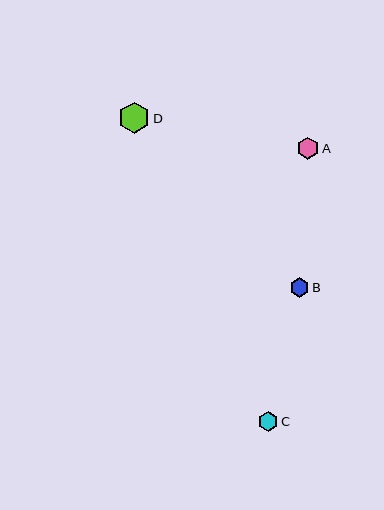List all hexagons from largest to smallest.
From largest to smallest: D, A, C, B.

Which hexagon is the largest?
Hexagon D is the largest with a size of approximately 31 pixels.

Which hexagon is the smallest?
Hexagon B is the smallest with a size of approximately 19 pixels.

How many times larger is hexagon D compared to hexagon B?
Hexagon D is approximately 1.6 times the size of hexagon B.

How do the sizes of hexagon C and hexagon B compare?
Hexagon C and hexagon B are approximately the same size.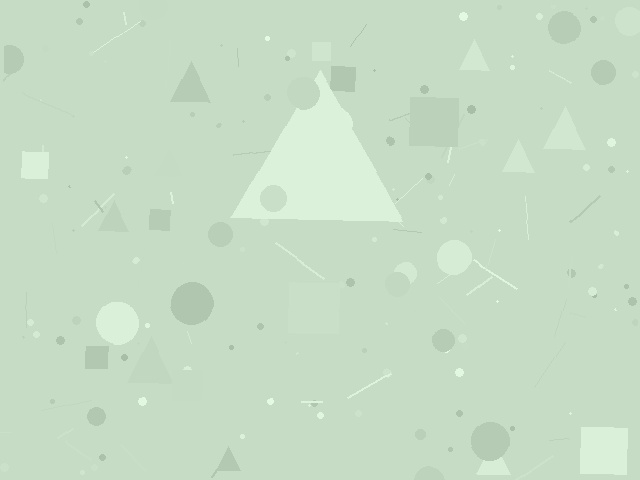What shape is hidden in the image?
A triangle is hidden in the image.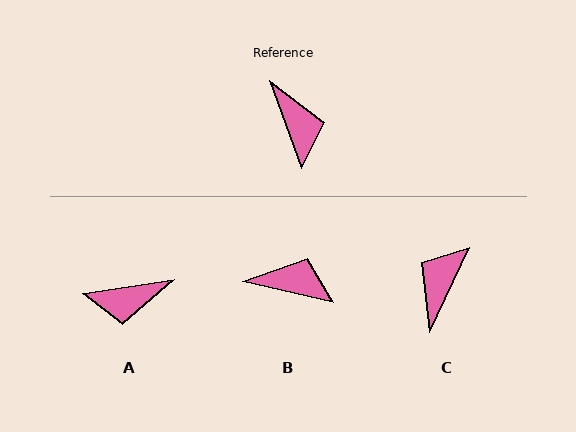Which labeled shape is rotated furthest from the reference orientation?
C, about 134 degrees away.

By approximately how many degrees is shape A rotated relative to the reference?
Approximately 101 degrees clockwise.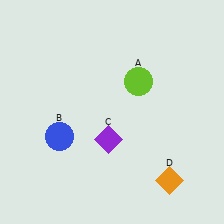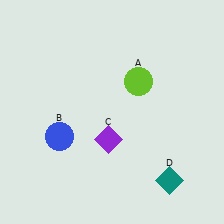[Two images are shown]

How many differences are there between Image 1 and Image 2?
There is 1 difference between the two images.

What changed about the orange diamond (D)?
In Image 1, D is orange. In Image 2, it changed to teal.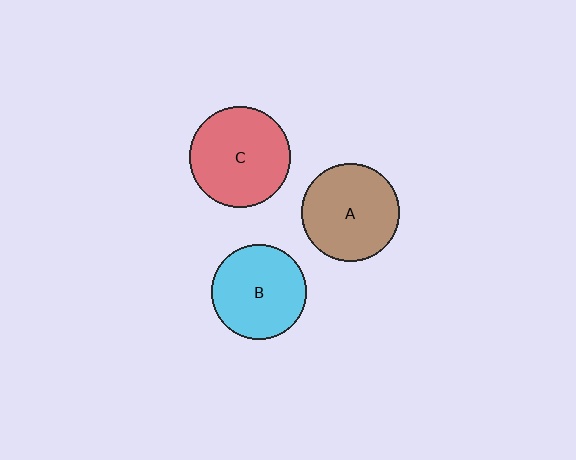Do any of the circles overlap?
No, none of the circles overlap.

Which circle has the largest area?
Circle C (red).